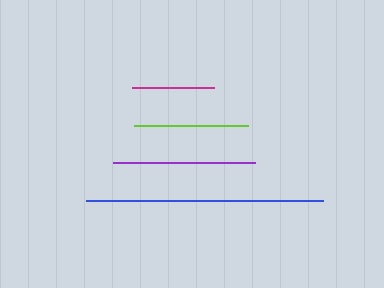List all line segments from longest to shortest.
From longest to shortest: blue, purple, lime, magenta.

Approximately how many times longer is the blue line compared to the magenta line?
The blue line is approximately 2.9 times the length of the magenta line.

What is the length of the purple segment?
The purple segment is approximately 141 pixels long.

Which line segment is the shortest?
The magenta line is the shortest at approximately 82 pixels.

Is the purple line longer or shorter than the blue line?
The blue line is longer than the purple line.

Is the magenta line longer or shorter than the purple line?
The purple line is longer than the magenta line.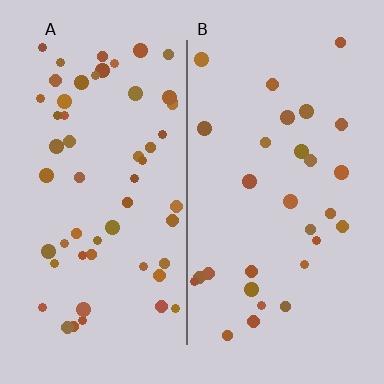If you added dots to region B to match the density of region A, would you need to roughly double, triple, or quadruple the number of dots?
Approximately double.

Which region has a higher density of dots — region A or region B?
A (the left).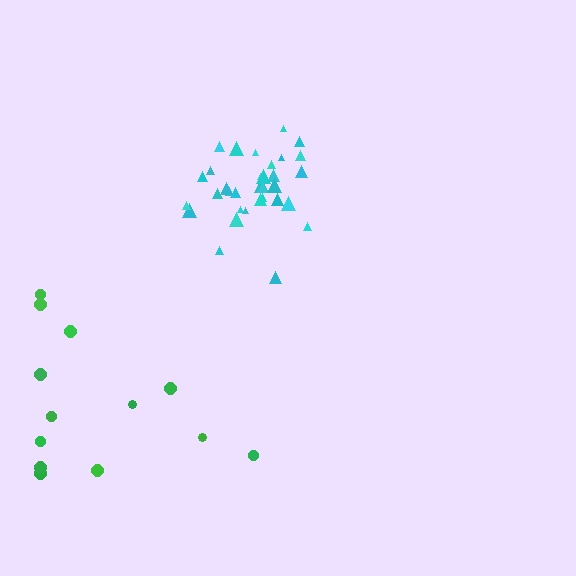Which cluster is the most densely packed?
Cyan.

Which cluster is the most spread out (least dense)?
Green.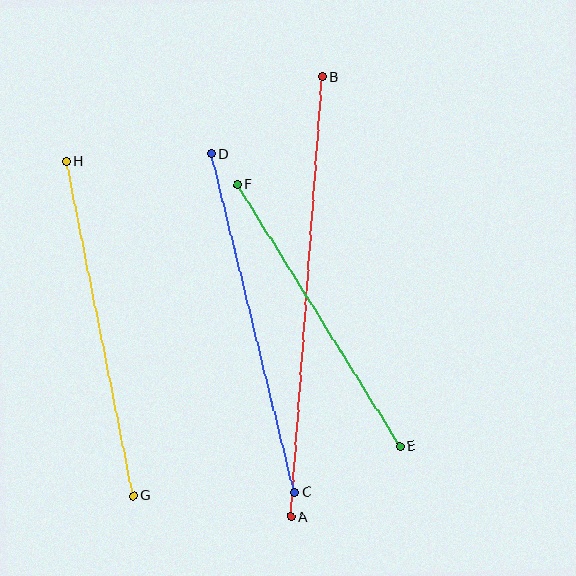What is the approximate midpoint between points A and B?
The midpoint is at approximately (307, 297) pixels.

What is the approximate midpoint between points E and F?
The midpoint is at approximately (318, 315) pixels.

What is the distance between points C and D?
The distance is approximately 348 pixels.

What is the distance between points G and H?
The distance is approximately 341 pixels.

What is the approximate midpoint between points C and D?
The midpoint is at approximately (253, 323) pixels.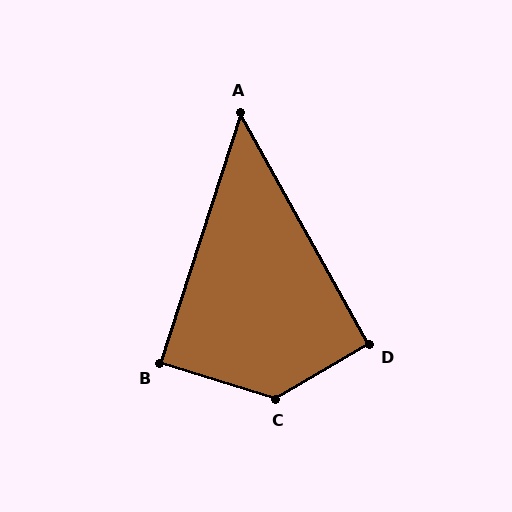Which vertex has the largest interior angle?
C, at approximately 133 degrees.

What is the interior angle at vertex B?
Approximately 89 degrees (approximately right).